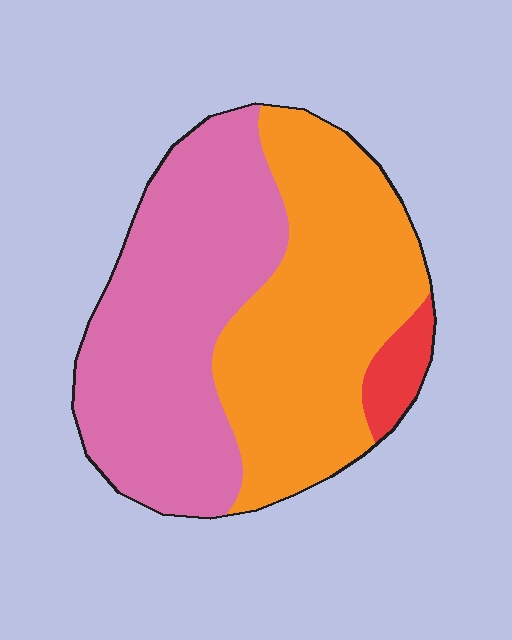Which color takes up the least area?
Red, at roughly 5%.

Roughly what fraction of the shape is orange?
Orange covers 46% of the shape.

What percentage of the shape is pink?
Pink takes up about one half (1/2) of the shape.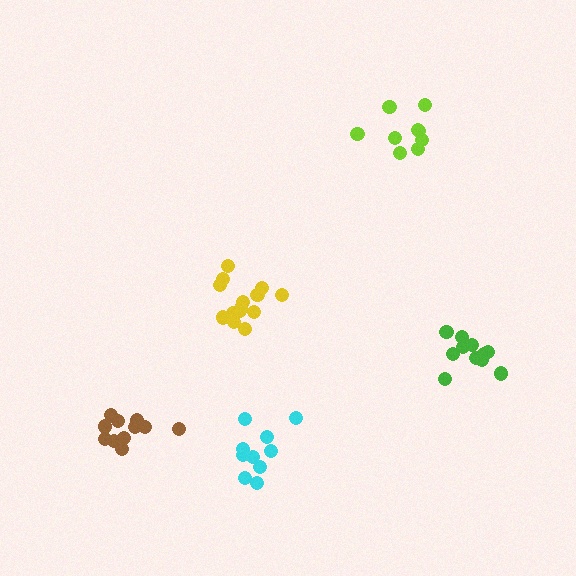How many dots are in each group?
Group 1: 11 dots, Group 2: 9 dots, Group 3: 10 dots, Group 4: 11 dots, Group 5: 14 dots (55 total).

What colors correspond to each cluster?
The clusters are colored: green, lime, cyan, brown, yellow.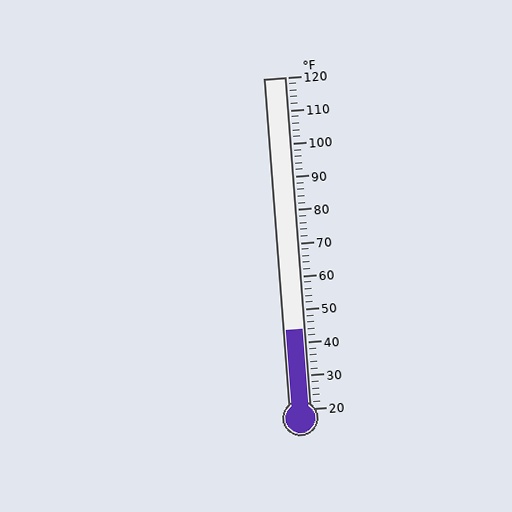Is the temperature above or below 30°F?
The temperature is above 30°F.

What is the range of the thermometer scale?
The thermometer scale ranges from 20°F to 120°F.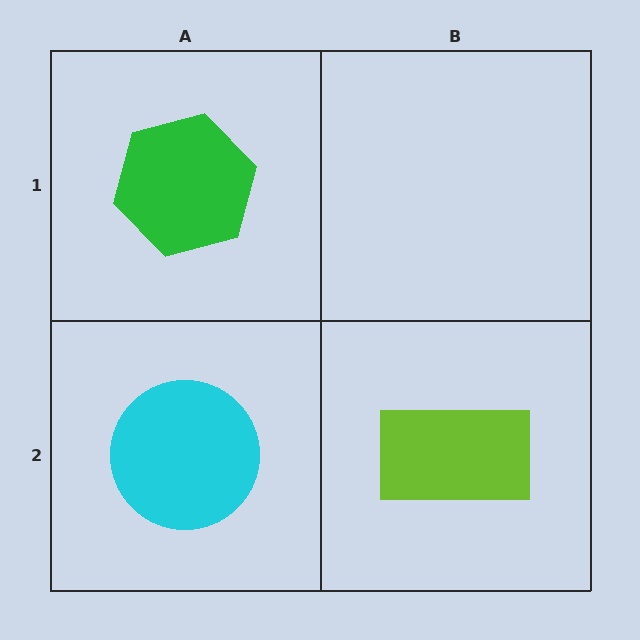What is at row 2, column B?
A lime rectangle.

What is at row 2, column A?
A cyan circle.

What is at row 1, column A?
A green hexagon.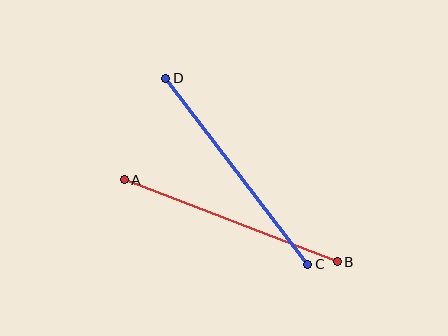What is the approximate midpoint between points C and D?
The midpoint is at approximately (237, 171) pixels.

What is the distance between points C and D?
The distance is approximately 234 pixels.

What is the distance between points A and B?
The distance is approximately 228 pixels.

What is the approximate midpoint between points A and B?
The midpoint is at approximately (231, 221) pixels.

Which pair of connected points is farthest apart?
Points C and D are farthest apart.